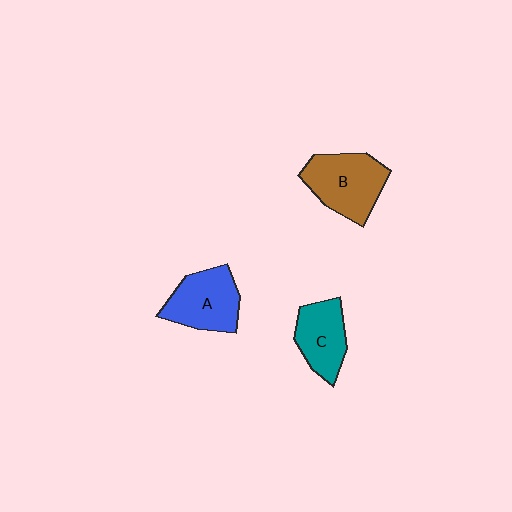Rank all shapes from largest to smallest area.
From largest to smallest: B (brown), A (blue), C (teal).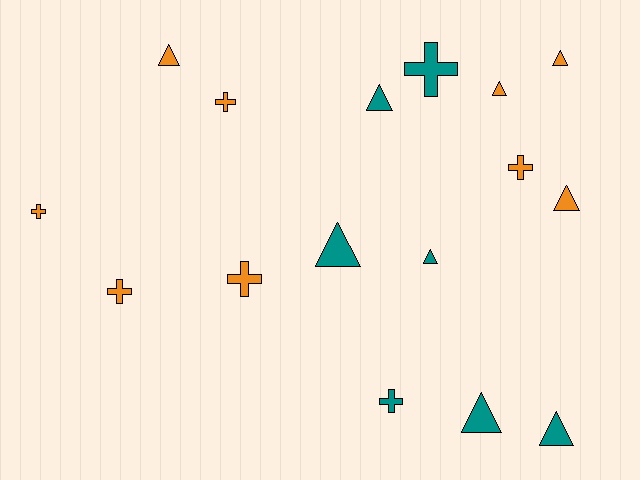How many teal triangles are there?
There are 5 teal triangles.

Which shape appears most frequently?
Triangle, with 9 objects.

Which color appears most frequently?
Orange, with 9 objects.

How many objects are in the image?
There are 16 objects.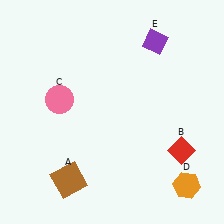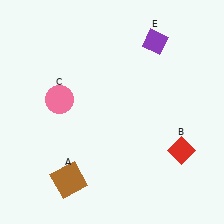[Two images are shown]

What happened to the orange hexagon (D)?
The orange hexagon (D) was removed in Image 2. It was in the bottom-right area of Image 1.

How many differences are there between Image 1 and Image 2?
There is 1 difference between the two images.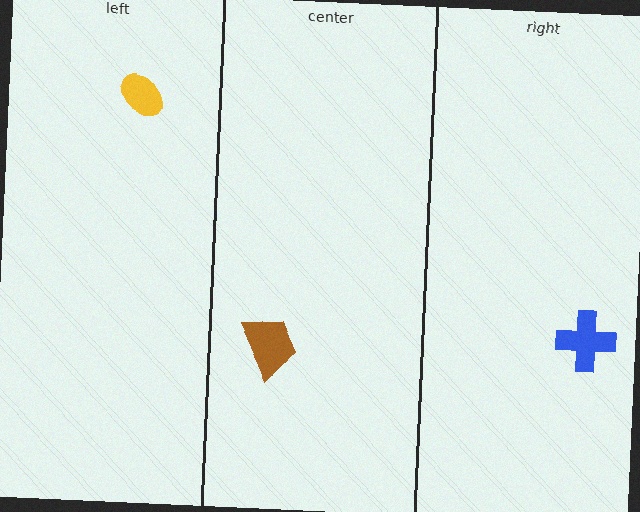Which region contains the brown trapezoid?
The center region.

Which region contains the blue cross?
The right region.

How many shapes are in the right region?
1.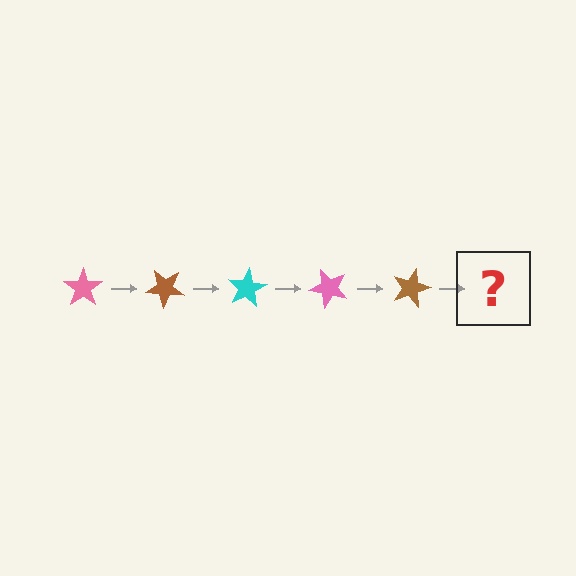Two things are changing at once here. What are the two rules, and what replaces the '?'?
The two rules are that it rotates 40 degrees each step and the color cycles through pink, brown, and cyan. The '?' should be a cyan star, rotated 200 degrees from the start.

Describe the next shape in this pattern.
It should be a cyan star, rotated 200 degrees from the start.